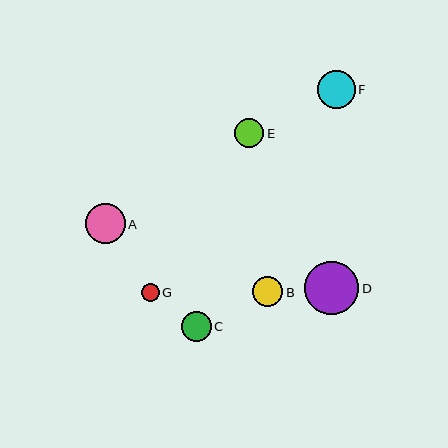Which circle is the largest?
Circle D is the largest with a size of approximately 54 pixels.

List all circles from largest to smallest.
From largest to smallest: D, A, F, B, E, C, G.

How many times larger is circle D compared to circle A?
Circle D is approximately 1.3 times the size of circle A.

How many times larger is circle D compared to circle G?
Circle D is approximately 3.1 times the size of circle G.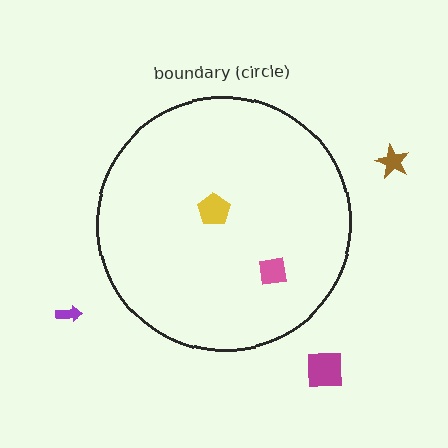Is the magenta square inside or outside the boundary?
Outside.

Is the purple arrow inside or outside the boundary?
Outside.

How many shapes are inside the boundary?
2 inside, 3 outside.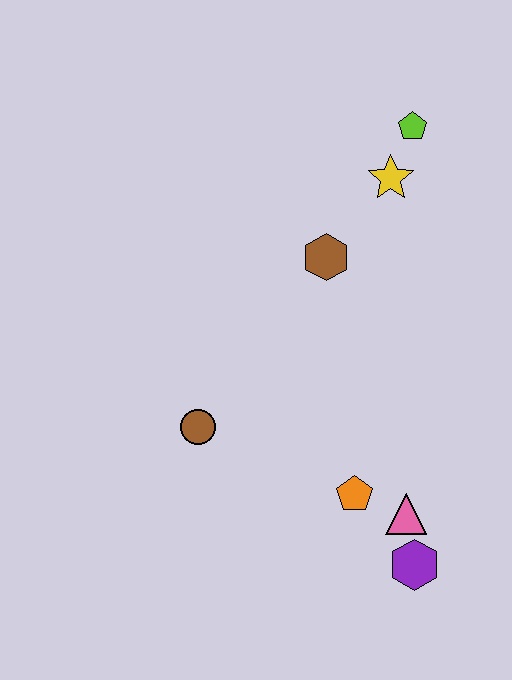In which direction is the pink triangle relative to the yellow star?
The pink triangle is below the yellow star.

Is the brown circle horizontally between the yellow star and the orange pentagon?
No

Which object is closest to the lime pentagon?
The yellow star is closest to the lime pentagon.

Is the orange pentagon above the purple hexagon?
Yes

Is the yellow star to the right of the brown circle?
Yes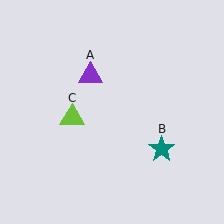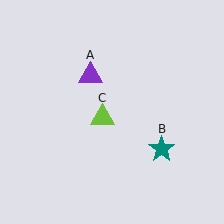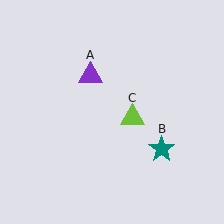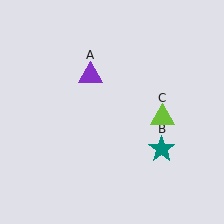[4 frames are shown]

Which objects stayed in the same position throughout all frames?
Purple triangle (object A) and teal star (object B) remained stationary.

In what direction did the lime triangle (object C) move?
The lime triangle (object C) moved right.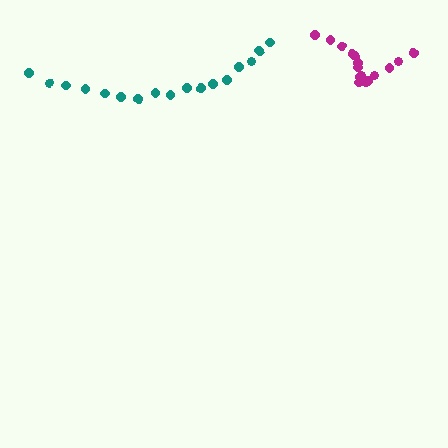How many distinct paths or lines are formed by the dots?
There are 2 distinct paths.